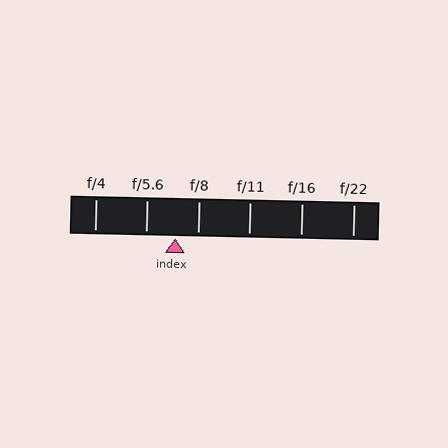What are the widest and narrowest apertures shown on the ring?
The widest aperture shown is f/4 and the narrowest is f/22.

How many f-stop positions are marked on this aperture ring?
There are 6 f-stop positions marked.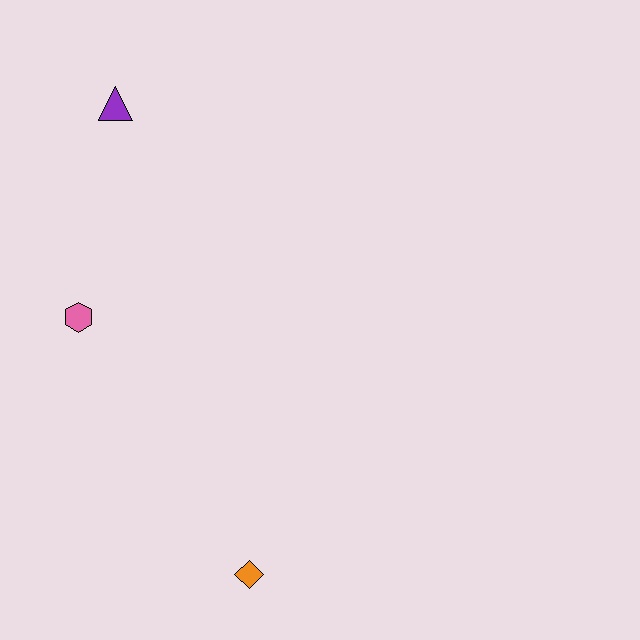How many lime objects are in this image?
There are no lime objects.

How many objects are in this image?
There are 3 objects.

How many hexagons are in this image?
There is 1 hexagon.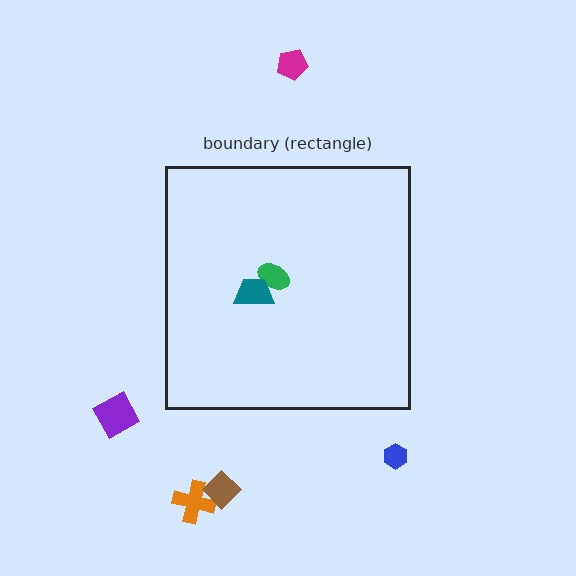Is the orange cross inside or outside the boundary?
Outside.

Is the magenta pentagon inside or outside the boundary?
Outside.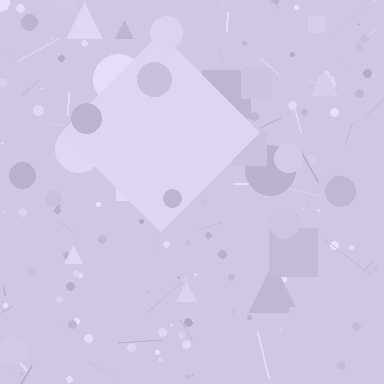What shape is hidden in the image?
A diamond is hidden in the image.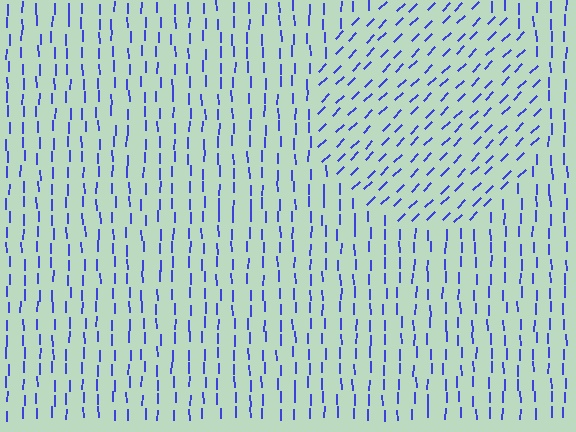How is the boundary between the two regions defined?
The boundary is defined purely by a change in line orientation (approximately 45 degrees difference). All lines are the same color and thickness.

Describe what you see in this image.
The image is filled with small blue line segments. A circle region in the image has lines oriented differently from the surrounding lines, creating a visible texture boundary.